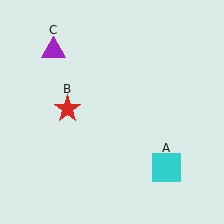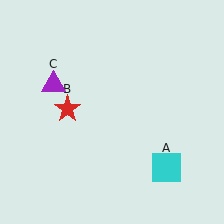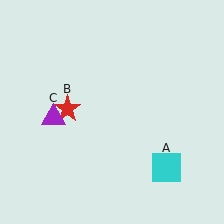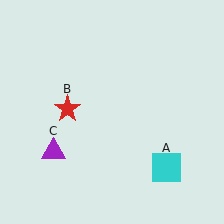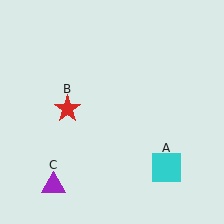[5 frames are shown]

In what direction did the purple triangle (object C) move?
The purple triangle (object C) moved down.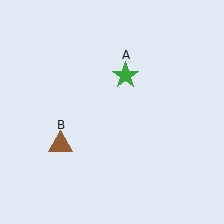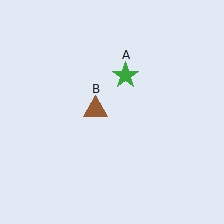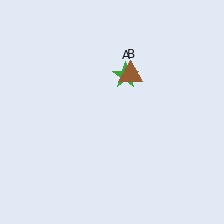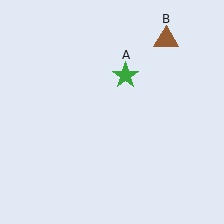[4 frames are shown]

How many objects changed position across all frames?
1 object changed position: brown triangle (object B).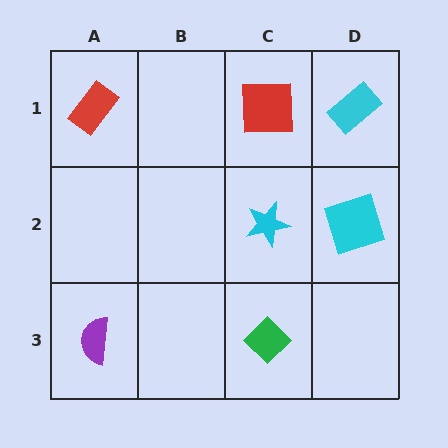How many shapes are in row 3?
2 shapes.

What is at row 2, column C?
A cyan star.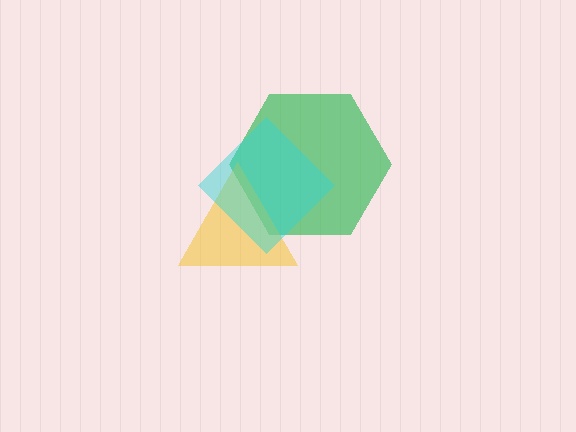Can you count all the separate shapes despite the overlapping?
Yes, there are 3 separate shapes.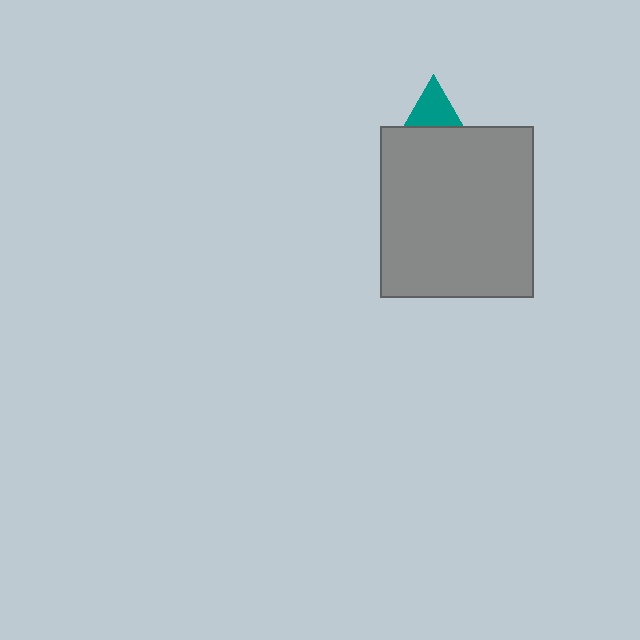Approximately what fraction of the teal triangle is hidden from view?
Roughly 60% of the teal triangle is hidden behind the gray rectangle.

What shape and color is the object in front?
The object in front is a gray rectangle.